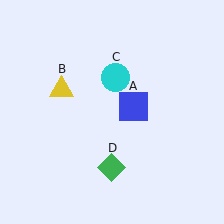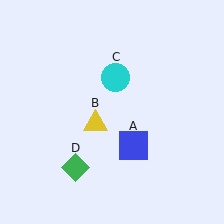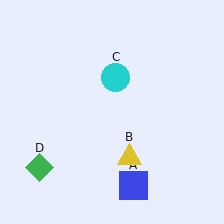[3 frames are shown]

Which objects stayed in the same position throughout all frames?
Cyan circle (object C) remained stationary.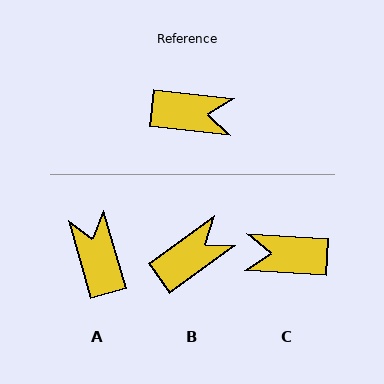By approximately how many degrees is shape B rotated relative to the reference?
Approximately 42 degrees counter-clockwise.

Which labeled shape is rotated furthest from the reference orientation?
C, about 177 degrees away.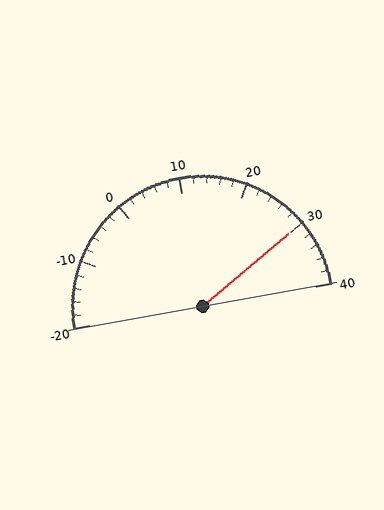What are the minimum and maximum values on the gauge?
The gauge ranges from -20 to 40.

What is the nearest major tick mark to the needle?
The nearest major tick mark is 30.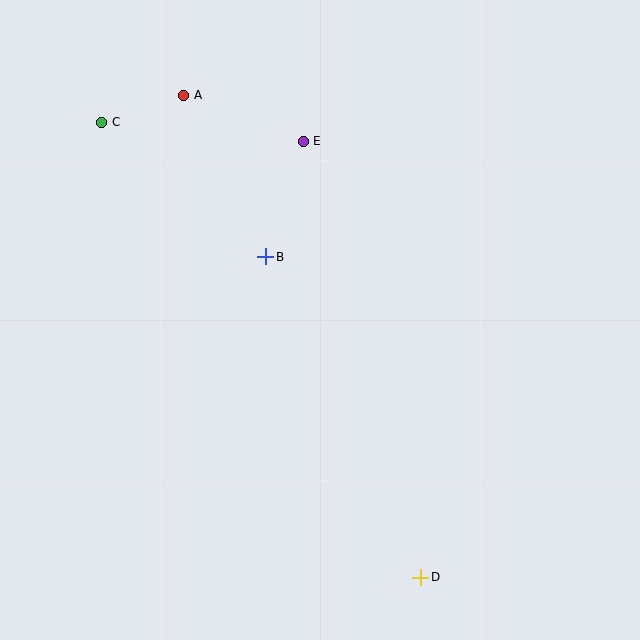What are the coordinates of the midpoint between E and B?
The midpoint between E and B is at (285, 199).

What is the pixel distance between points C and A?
The distance between C and A is 86 pixels.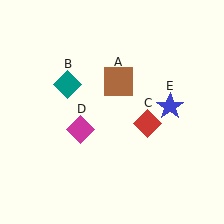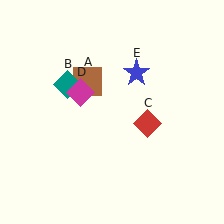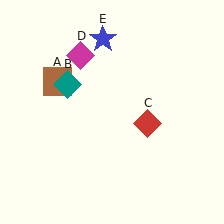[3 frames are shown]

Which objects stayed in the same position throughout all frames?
Teal diamond (object B) and red diamond (object C) remained stationary.